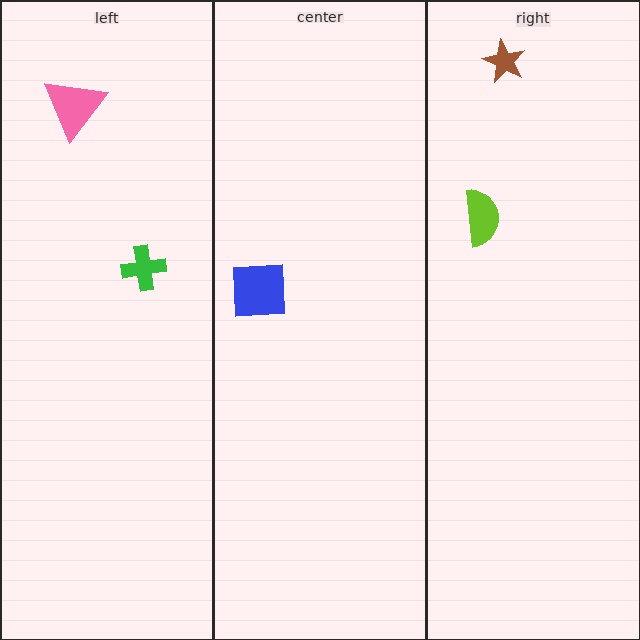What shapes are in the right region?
The brown star, the lime semicircle.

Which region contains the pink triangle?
The left region.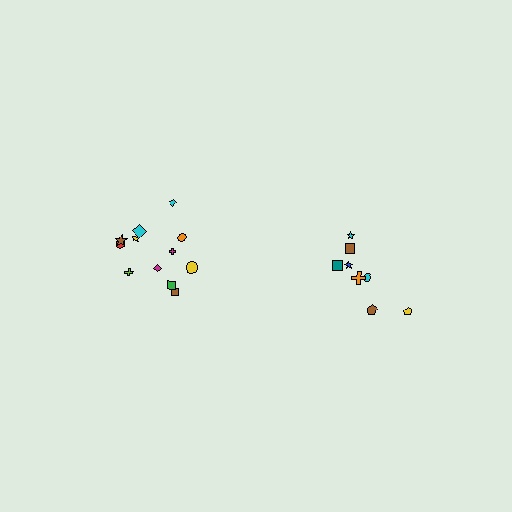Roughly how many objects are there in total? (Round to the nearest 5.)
Roughly 20 objects in total.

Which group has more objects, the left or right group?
The left group.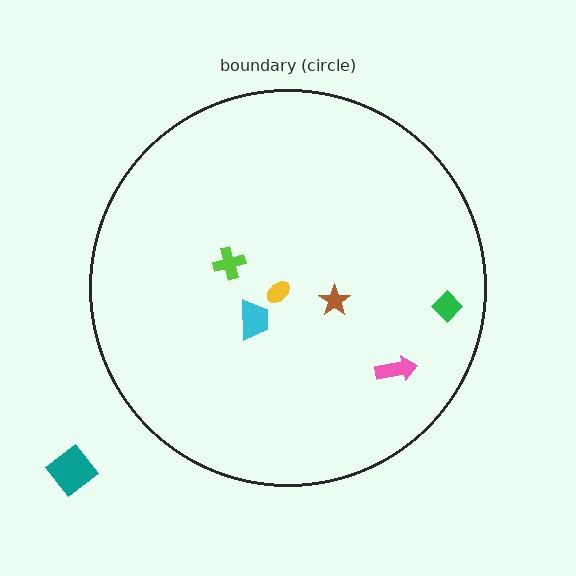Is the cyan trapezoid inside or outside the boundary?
Inside.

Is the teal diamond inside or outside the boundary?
Outside.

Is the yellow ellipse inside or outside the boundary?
Inside.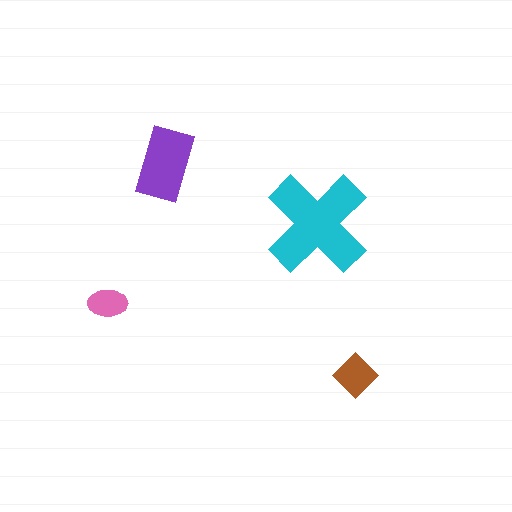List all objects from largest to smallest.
The cyan cross, the purple rectangle, the brown diamond, the pink ellipse.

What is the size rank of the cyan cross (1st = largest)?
1st.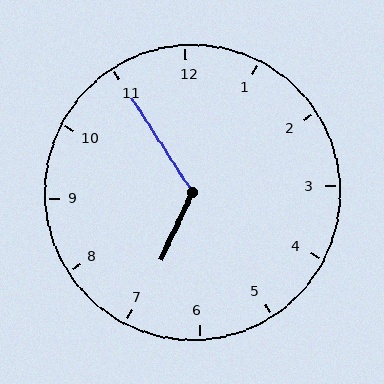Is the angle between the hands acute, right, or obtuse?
It is obtuse.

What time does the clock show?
6:55.